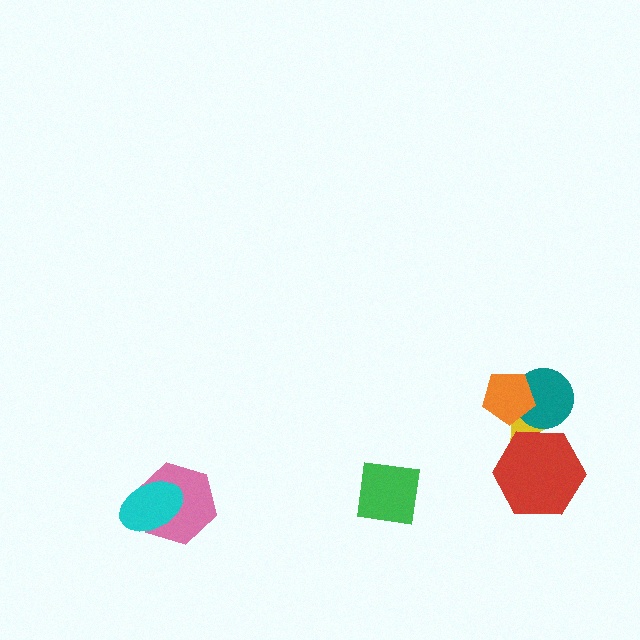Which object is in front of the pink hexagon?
The cyan ellipse is in front of the pink hexagon.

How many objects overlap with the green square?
0 objects overlap with the green square.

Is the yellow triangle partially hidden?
Yes, it is partially covered by another shape.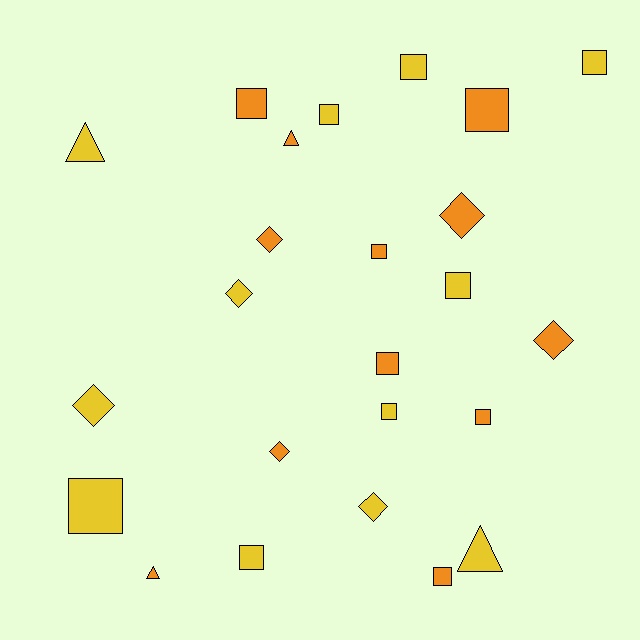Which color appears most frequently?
Yellow, with 12 objects.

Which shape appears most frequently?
Square, with 13 objects.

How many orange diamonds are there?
There are 4 orange diamonds.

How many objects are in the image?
There are 24 objects.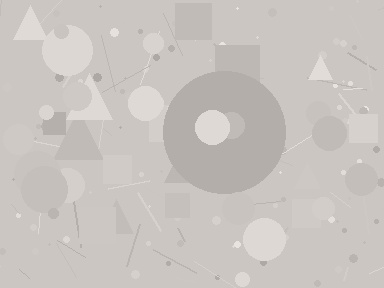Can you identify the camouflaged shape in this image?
The camouflaged shape is a circle.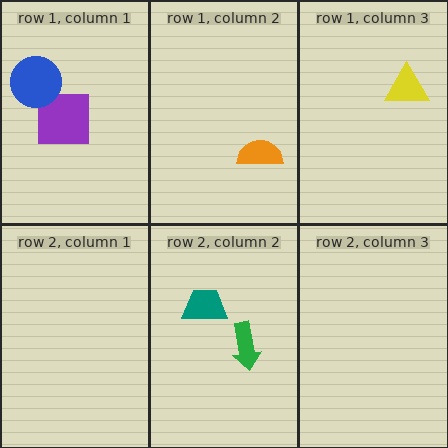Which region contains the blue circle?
The row 1, column 1 region.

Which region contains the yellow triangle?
The row 1, column 3 region.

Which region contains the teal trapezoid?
The row 2, column 2 region.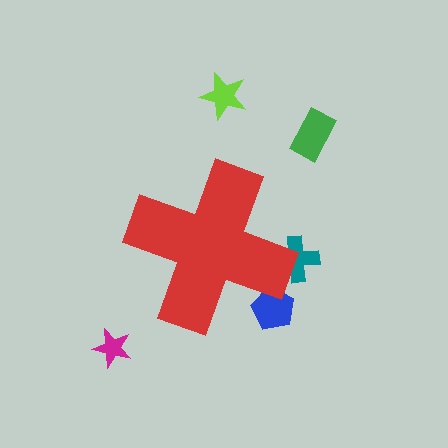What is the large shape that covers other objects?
A red cross.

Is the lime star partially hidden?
No, the lime star is fully visible.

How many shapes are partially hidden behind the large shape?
2 shapes are partially hidden.